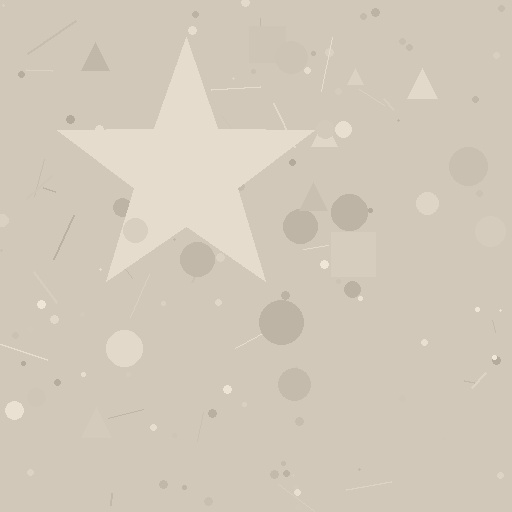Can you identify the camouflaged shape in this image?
The camouflaged shape is a star.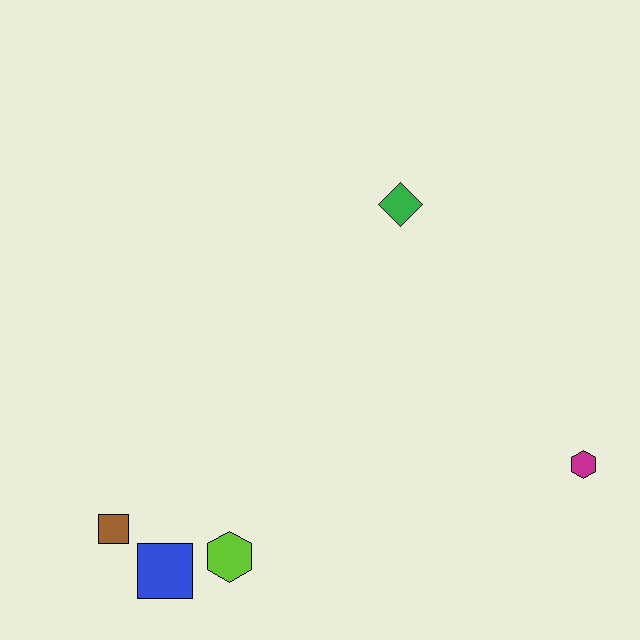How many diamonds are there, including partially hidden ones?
There is 1 diamond.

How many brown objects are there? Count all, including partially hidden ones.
There is 1 brown object.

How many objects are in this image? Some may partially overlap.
There are 5 objects.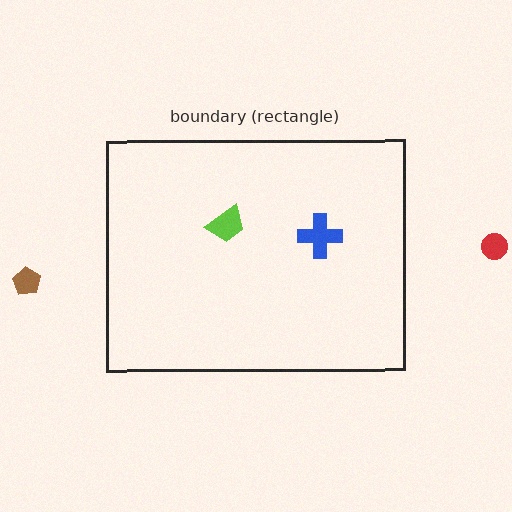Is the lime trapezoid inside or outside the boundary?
Inside.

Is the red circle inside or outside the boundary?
Outside.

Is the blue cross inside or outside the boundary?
Inside.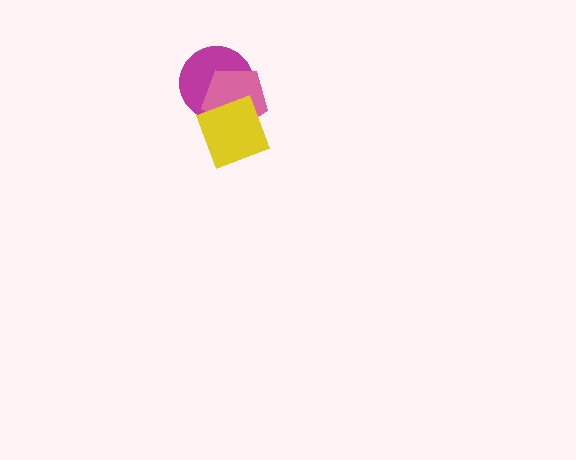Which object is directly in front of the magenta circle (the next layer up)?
The pink pentagon is directly in front of the magenta circle.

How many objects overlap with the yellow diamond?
2 objects overlap with the yellow diamond.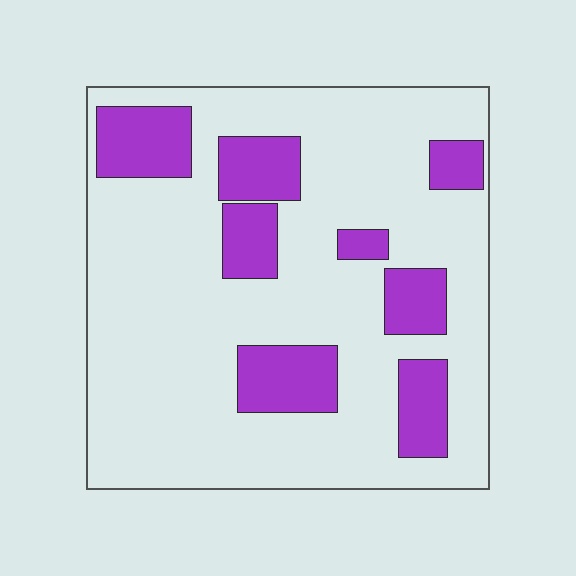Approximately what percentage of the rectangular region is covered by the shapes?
Approximately 25%.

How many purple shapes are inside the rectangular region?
8.